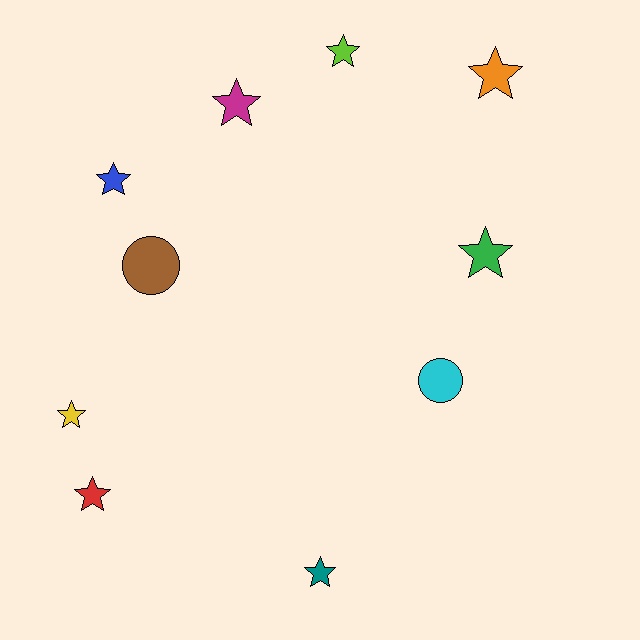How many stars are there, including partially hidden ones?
There are 8 stars.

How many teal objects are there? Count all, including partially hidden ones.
There is 1 teal object.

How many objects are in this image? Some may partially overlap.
There are 10 objects.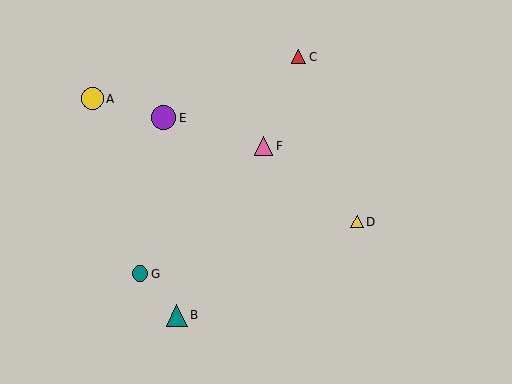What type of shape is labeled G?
Shape G is a teal circle.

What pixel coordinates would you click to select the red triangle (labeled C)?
Click at (299, 57) to select the red triangle C.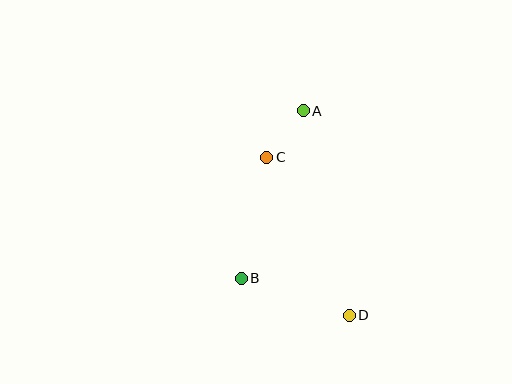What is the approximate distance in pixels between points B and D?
The distance between B and D is approximately 114 pixels.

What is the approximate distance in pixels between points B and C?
The distance between B and C is approximately 123 pixels.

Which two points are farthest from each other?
Points A and D are farthest from each other.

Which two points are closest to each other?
Points A and C are closest to each other.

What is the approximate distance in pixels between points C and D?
The distance between C and D is approximately 178 pixels.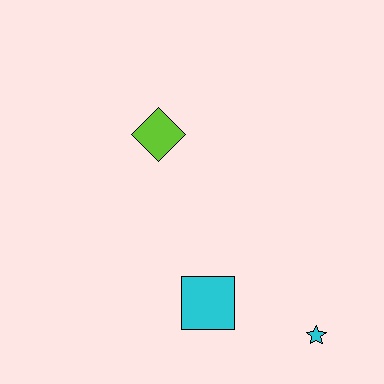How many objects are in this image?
There are 3 objects.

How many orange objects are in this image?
There are no orange objects.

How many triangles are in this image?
There are no triangles.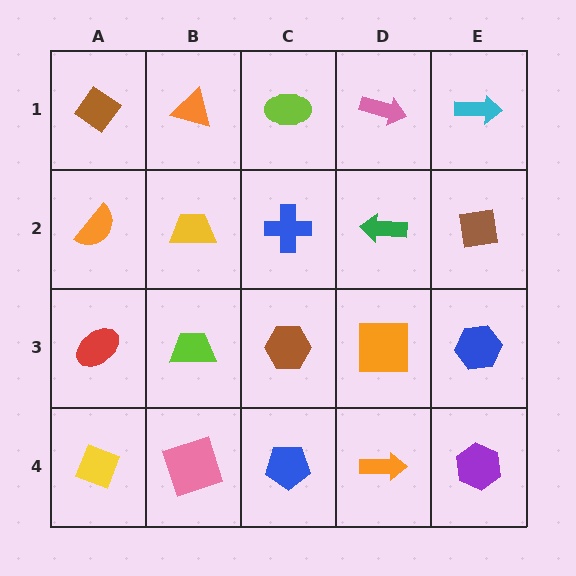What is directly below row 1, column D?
A green arrow.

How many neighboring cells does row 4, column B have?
3.